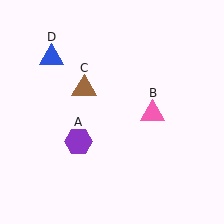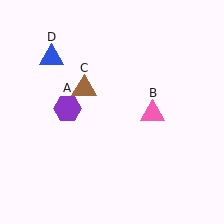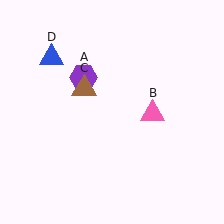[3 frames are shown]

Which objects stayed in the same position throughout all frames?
Pink triangle (object B) and brown triangle (object C) and blue triangle (object D) remained stationary.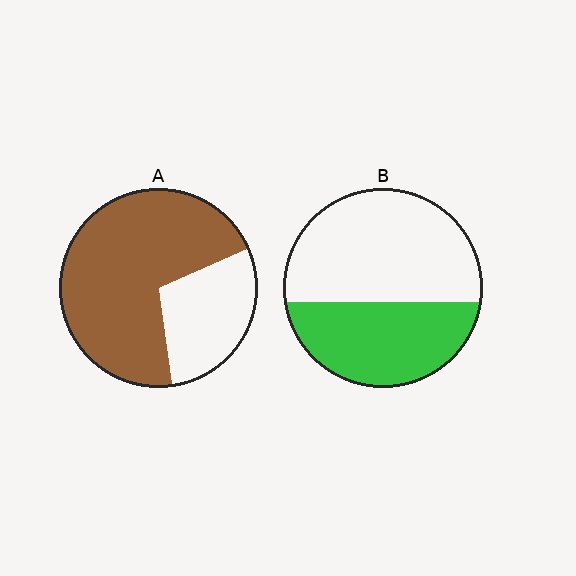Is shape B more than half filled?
No.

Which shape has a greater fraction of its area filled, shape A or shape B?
Shape A.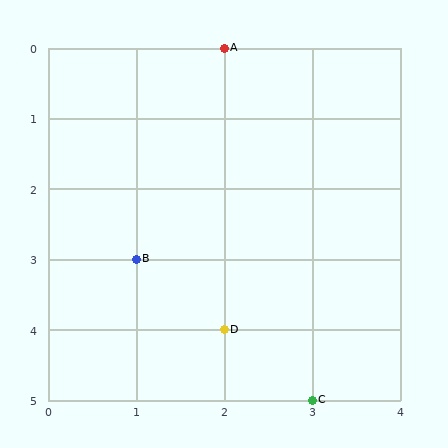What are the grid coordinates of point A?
Point A is at grid coordinates (2, 0).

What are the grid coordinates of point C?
Point C is at grid coordinates (3, 5).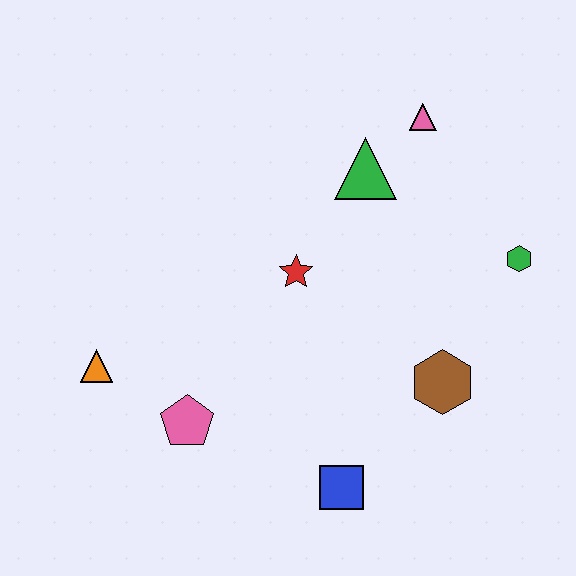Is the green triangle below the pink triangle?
Yes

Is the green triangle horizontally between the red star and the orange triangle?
No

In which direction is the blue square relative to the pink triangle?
The blue square is below the pink triangle.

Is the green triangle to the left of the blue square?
No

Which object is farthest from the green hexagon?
The orange triangle is farthest from the green hexagon.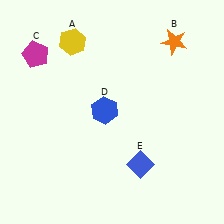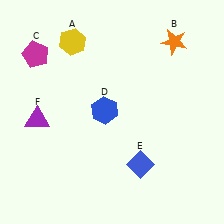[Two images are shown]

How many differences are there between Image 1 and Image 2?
There is 1 difference between the two images.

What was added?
A purple triangle (F) was added in Image 2.